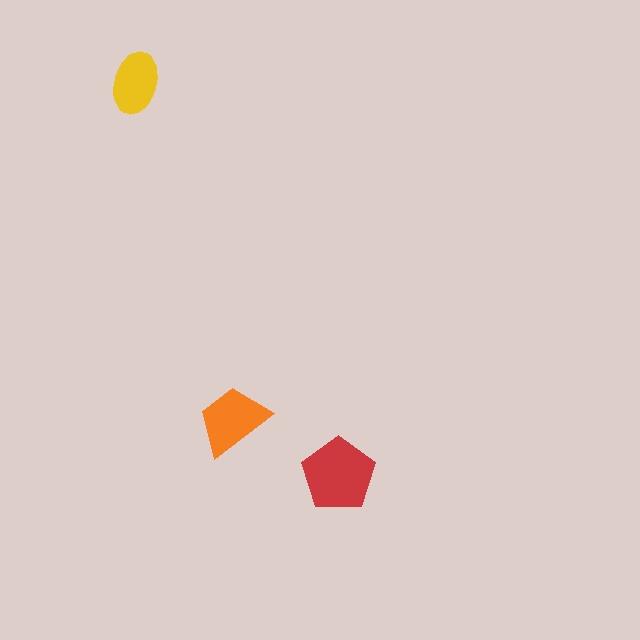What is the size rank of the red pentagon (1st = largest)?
1st.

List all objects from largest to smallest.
The red pentagon, the orange trapezoid, the yellow ellipse.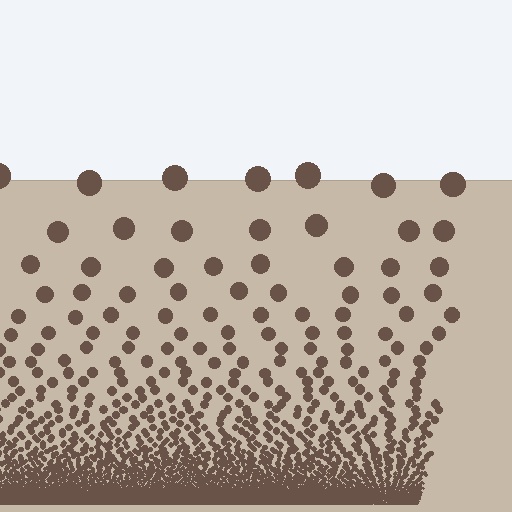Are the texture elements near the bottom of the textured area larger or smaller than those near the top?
Smaller. The gradient is inverted — elements near the bottom are smaller and denser.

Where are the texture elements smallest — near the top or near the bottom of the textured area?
Near the bottom.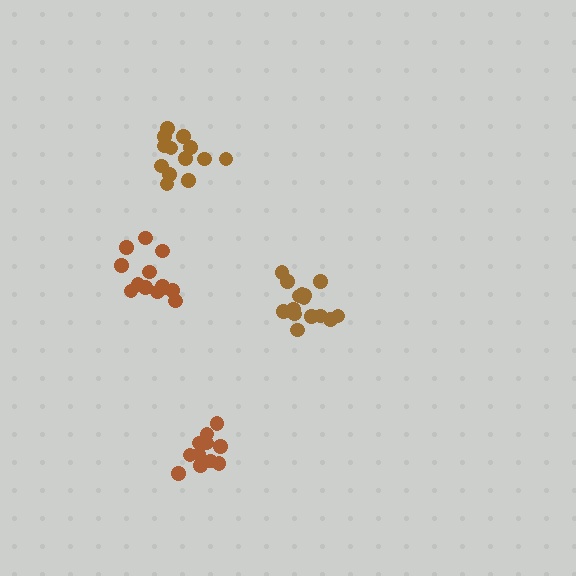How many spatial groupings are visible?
There are 4 spatial groupings.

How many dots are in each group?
Group 1: 12 dots, Group 2: 15 dots, Group 3: 13 dots, Group 4: 13 dots (53 total).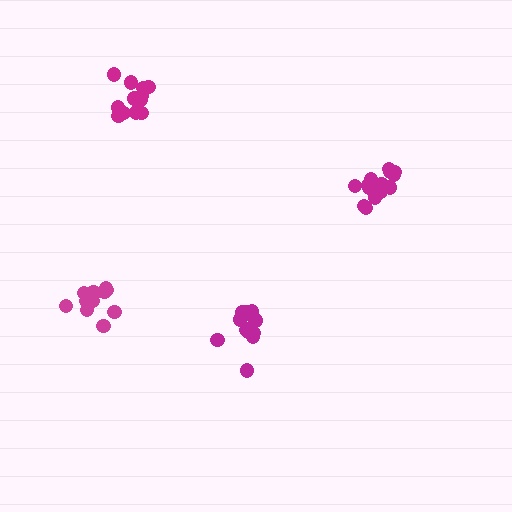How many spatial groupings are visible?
There are 4 spatial groupings.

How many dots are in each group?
Group 1: 15 dots, Group 2: 12 dots, Group 3: 14 dots, Group 4: 13 dots (54 total).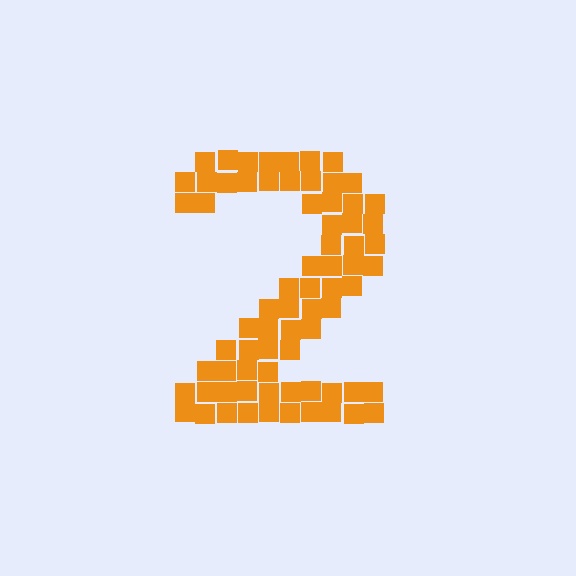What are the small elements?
The small elements are squares.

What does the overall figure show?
The overall figure shows the digit 2.